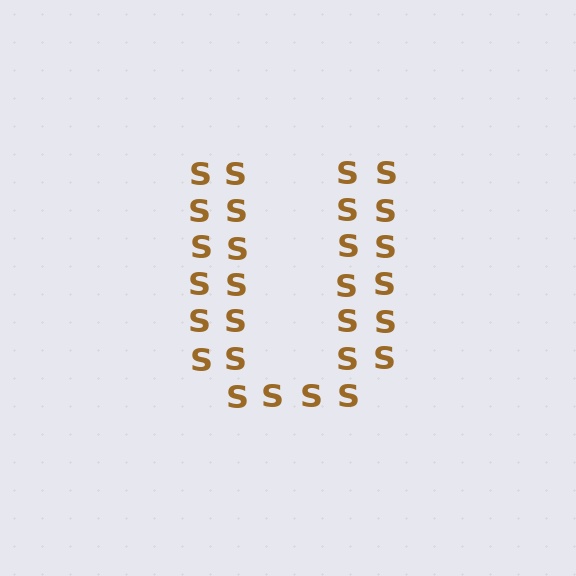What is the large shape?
The large shape is the letter U.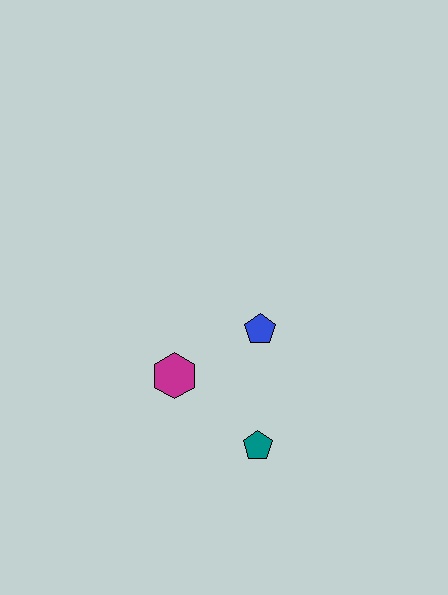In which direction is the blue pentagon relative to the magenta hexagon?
The blue pentagon is to the right of the magenta hexagon.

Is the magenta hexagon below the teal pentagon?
No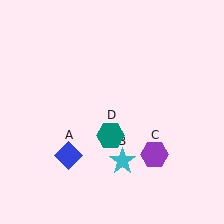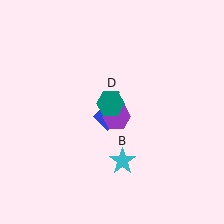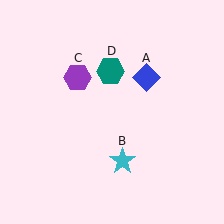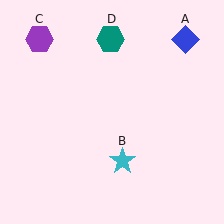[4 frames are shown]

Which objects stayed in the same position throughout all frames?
Cyan star (object B) remained stationary.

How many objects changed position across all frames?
3 objects changed position: blue diamond (object A), purple hexagon (object C), teal hexagon (object D).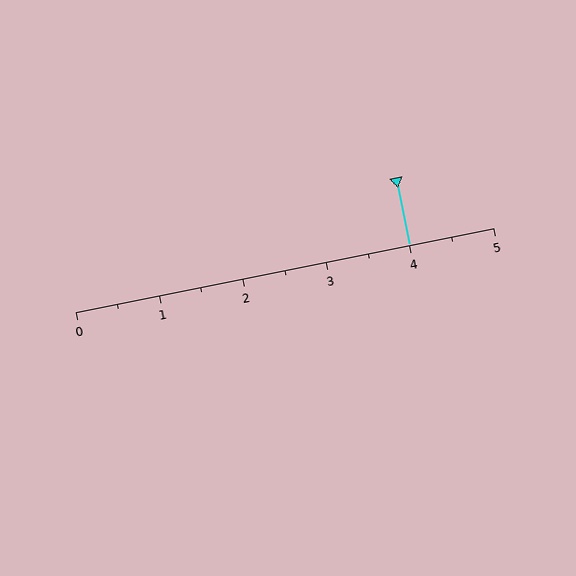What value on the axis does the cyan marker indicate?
The marker indicates approximately 4.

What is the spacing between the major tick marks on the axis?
The major ticks are spaced 1 apart.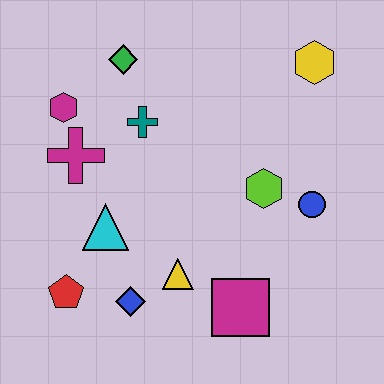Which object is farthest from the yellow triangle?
The yellow hexagon is farthest from the yellow triangle.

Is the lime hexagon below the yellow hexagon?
Yes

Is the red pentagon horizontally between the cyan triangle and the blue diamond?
No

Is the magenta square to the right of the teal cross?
Yes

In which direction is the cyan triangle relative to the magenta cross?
The cyan triangle is below the magenta cross.